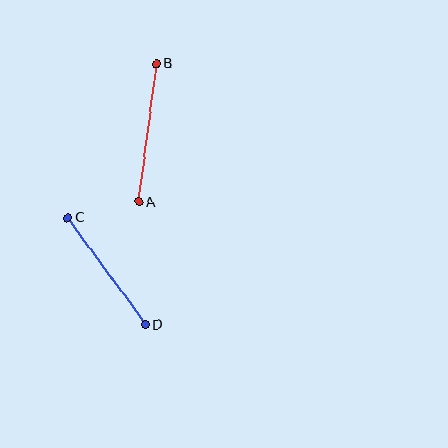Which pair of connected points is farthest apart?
Points A and B are farthest apart.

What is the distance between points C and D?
The distance is approximately 132 pixels.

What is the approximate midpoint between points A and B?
The midpoint is at approximately (148, 133) pixels.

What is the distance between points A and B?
The distance is approximately 139 pixels.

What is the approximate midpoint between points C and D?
The midpoint is at approximately (106, 271) pixels.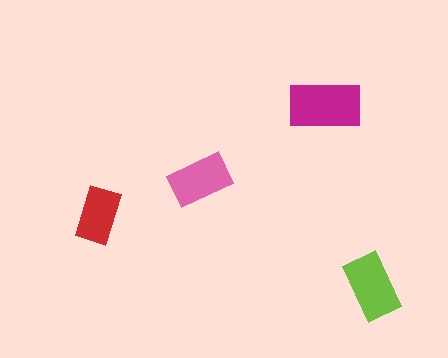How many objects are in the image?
There are 4 objects in the image.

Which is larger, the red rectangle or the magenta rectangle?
The magenta one.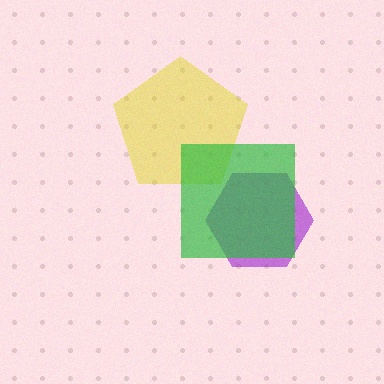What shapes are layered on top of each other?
The layered shapes are: a purple hexagon, a yellow pentagon, a green square.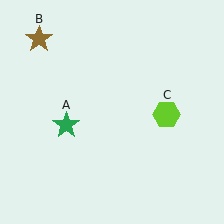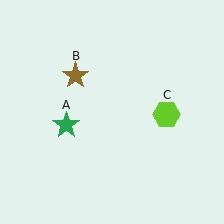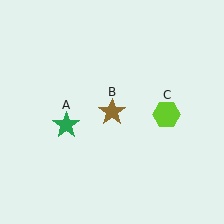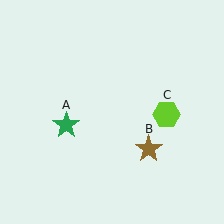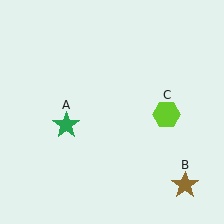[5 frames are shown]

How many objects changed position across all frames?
1 object changed position: brown star (object B).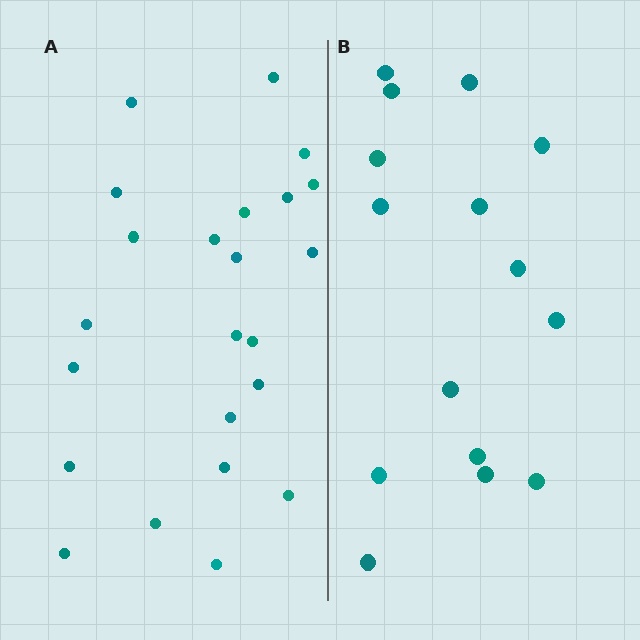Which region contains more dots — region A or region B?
Region A (the left region) has more dots.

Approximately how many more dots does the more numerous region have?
Region A has roughly 8 or so more dots than region B.